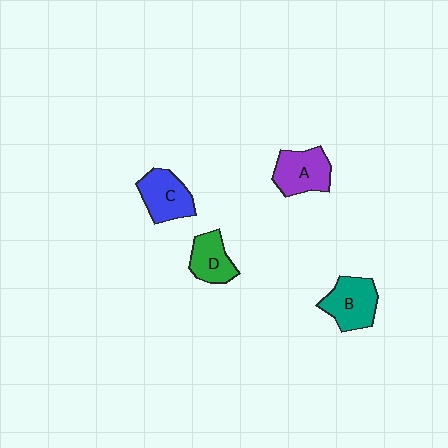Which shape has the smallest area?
Shape D (green).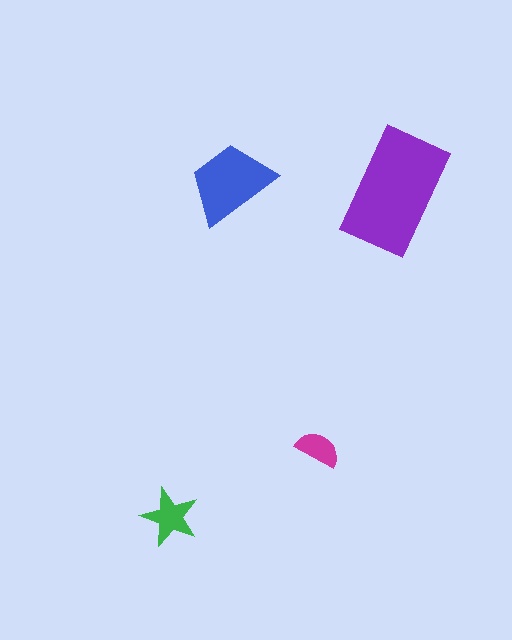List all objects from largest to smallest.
The purple rectangle, the blue trapezoid, the green star, the magenta semicircle.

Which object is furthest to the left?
The green star is leftmost.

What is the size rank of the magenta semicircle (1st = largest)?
4th.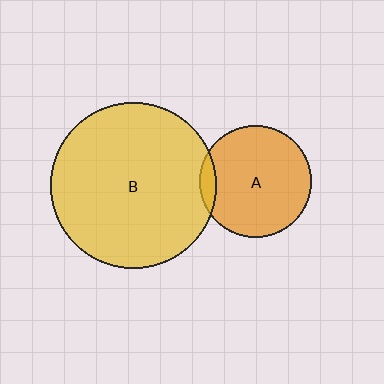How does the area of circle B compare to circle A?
Approximately 2.2 times.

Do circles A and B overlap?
Yes.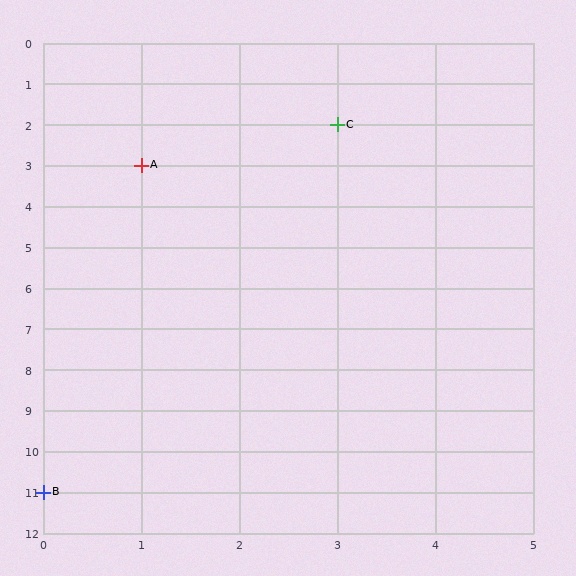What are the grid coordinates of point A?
Point A is at grid coordinates (1, 3).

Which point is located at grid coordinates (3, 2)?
Point C is at (3, 2).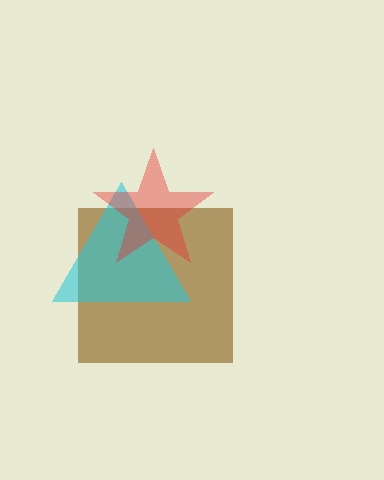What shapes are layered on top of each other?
The layered shapes are: a brown square, a cyan triangle, a red star.